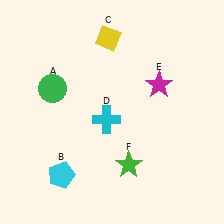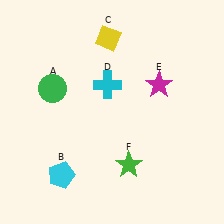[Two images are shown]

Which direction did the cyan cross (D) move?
The cyan cross (D) moved up.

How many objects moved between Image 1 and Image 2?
1 object moved between the two images.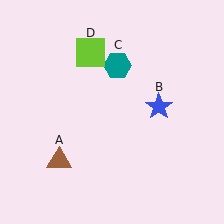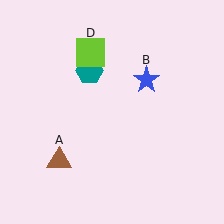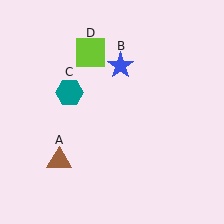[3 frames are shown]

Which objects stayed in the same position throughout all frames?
Brown triangle (object A) and lime square (object D) remained stationary.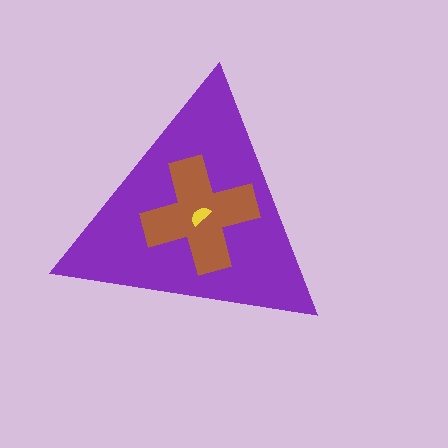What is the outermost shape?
The purple triangle.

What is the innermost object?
The yellow semicircle.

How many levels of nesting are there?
3.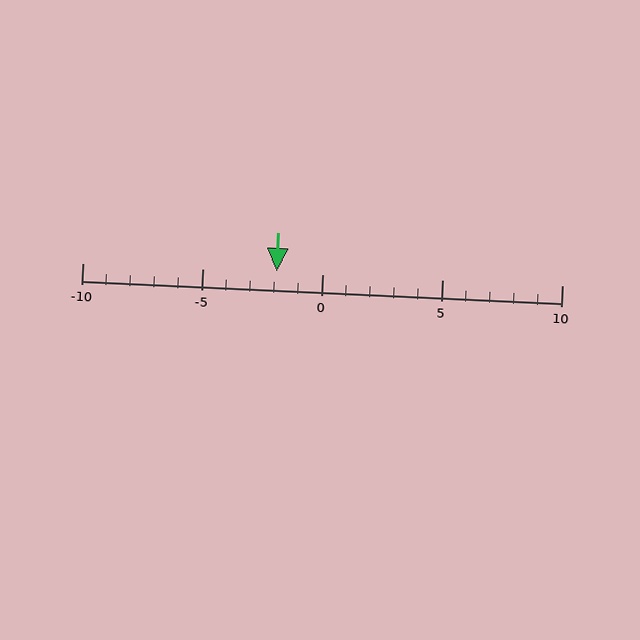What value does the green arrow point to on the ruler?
The green arrow points to approximately -2.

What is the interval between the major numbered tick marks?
The major tick marks are spaced 5 units apart.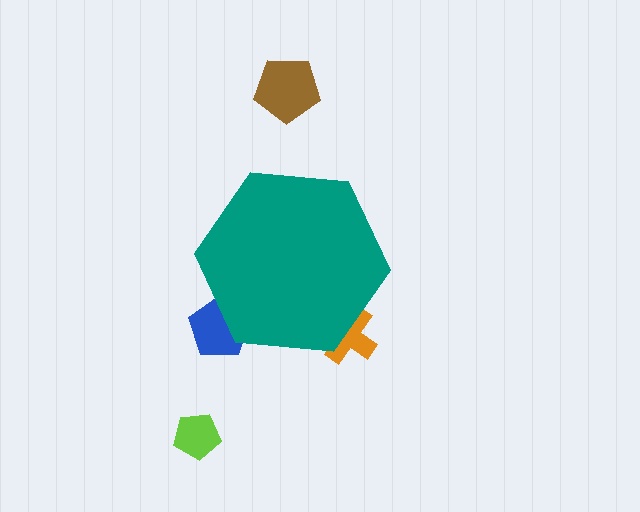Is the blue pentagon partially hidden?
Yes, the blue pentagon is partially hidden behind the teal hexagon.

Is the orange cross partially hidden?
Yes, the orange cross is partially hidden behind the teal hexagon.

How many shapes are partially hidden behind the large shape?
2 shapes are partially hidden.